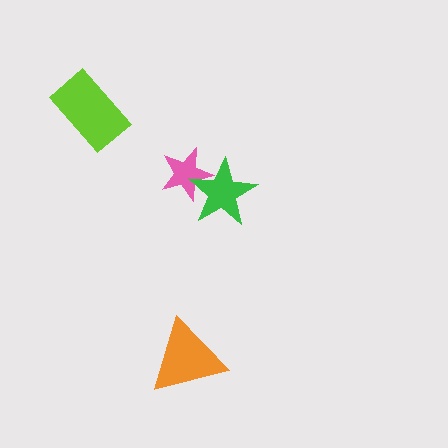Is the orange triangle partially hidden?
No, no other shape covers it.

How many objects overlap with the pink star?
1 object overlaps with the pink star.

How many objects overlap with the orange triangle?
0 objects overlap with the orange triangle.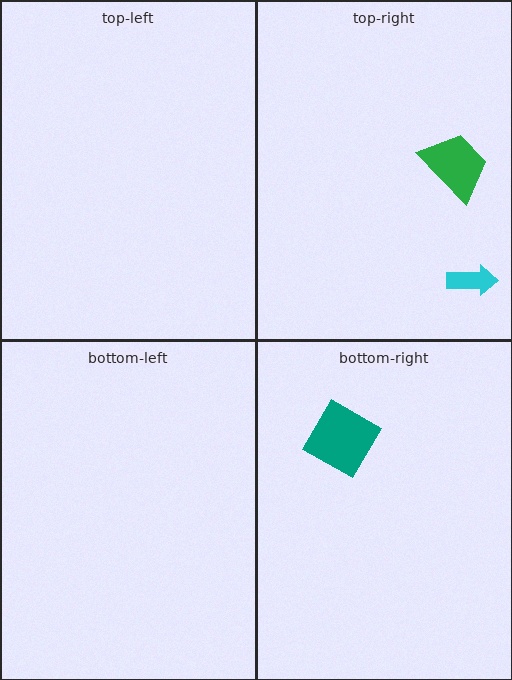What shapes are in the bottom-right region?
The teal diamond.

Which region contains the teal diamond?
The bottom-right region.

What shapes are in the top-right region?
The green trapezoid, the cyan arrow.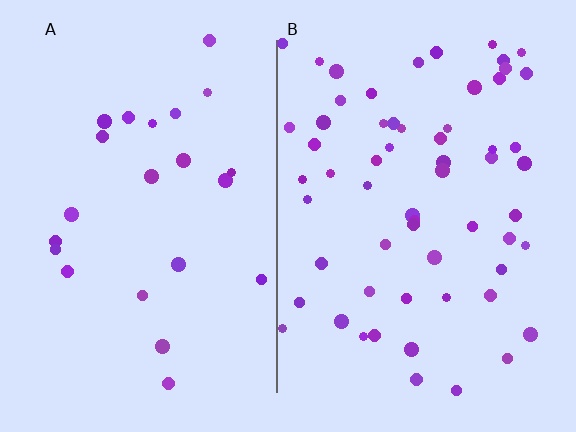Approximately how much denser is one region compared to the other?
Approximately 2.7× — region B over region A.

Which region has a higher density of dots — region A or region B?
B (the right).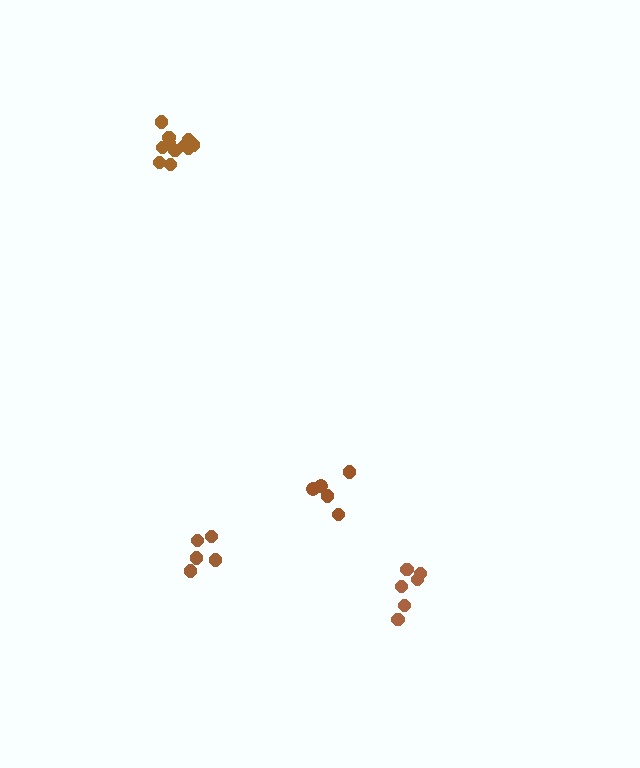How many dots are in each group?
Group 1: 5 dots, Group 2: 5 dots, Group 3: 11 dots, Group 4: 6 dots (27 total).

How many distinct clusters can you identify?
There are 4 distinct clusters.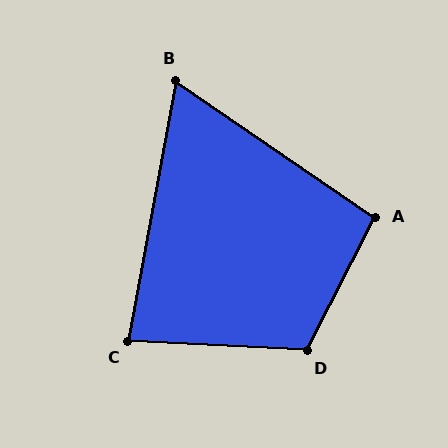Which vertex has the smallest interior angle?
B, at approximately 66 degrees.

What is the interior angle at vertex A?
Approximately 98 degrees (obtuse).